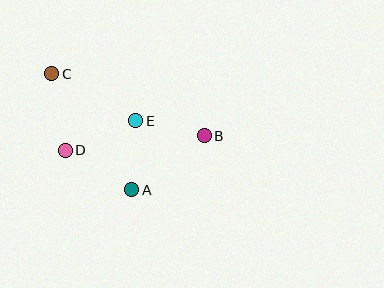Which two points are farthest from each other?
Points B and C are farthest from each other.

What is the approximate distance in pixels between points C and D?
The distance between C and D is approximately 78 pixels.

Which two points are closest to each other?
Points A and E are closest to each other.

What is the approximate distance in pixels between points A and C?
The distance between A and C is approximately 141 pixels.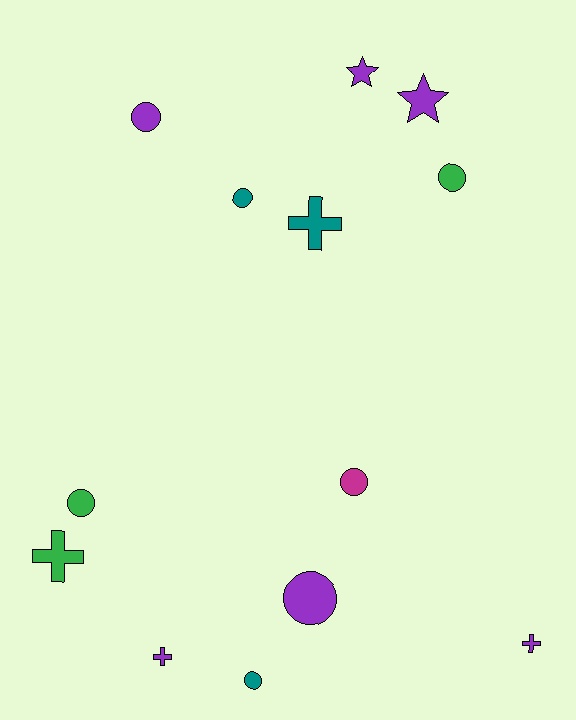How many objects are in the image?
There are 13 objects.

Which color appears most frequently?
Purple, with 6 objects.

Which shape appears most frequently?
Circle, with 7 objects.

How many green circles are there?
There are 2 green circles.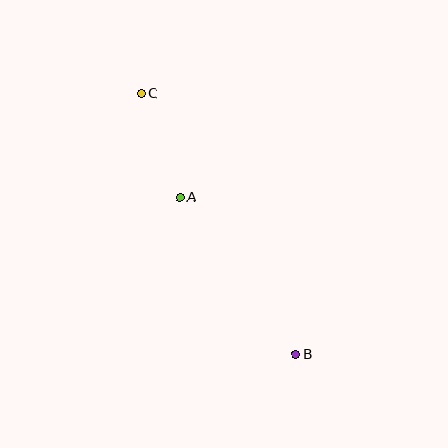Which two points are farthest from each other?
Points B and C are farthest from each other.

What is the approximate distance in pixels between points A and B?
The distance between A and B is approximately 195 pixels.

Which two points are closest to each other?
Points A and C are closest to each other.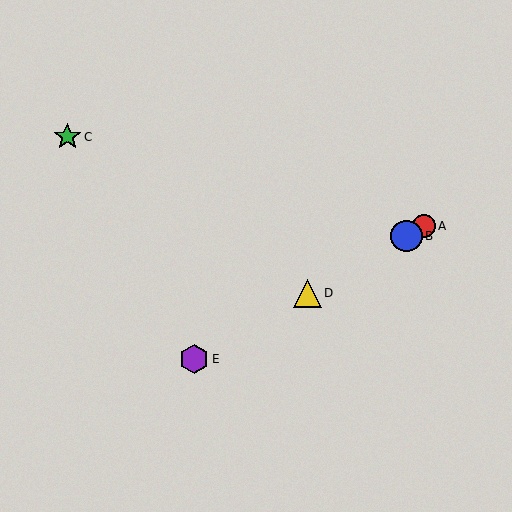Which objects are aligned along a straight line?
Objects A, B, D, E are aligned along a straight line.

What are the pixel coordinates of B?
Object B is at (406, 236).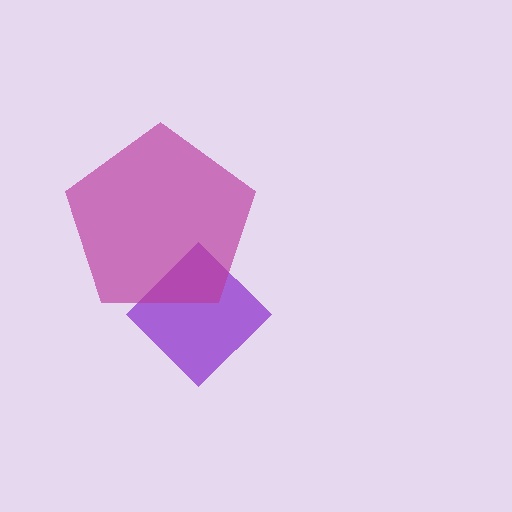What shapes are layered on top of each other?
The layered shapes are: a purple diamond, a magenta pentagon.